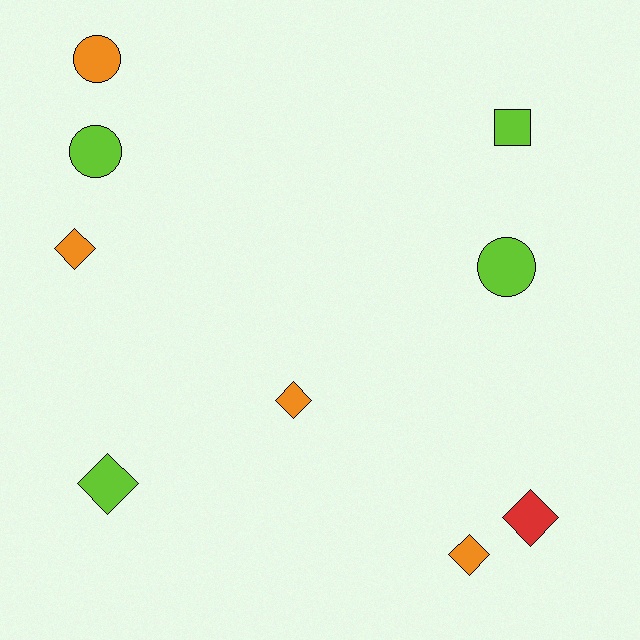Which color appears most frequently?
Lime, with 4 objects.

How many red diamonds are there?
There is 1 red diamond.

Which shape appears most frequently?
Diamond, with 5 objects.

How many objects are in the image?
There are 9 objects.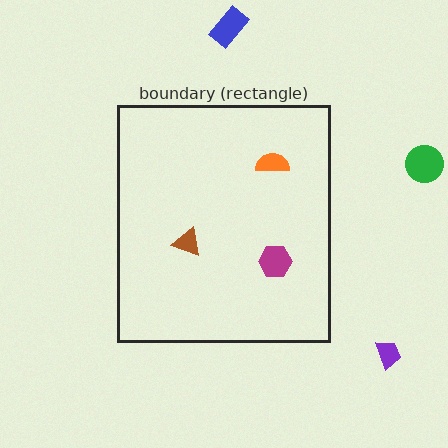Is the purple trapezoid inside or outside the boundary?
Outside.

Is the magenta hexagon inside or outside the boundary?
Inside.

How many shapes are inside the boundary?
3 inside, 3 outside.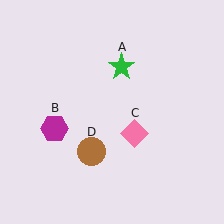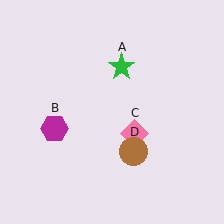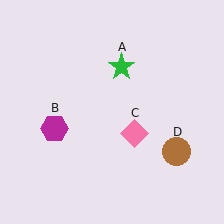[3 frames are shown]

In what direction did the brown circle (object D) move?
The brown circle (object D) moved right.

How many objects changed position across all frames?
1 object changed position: brown circle (object D).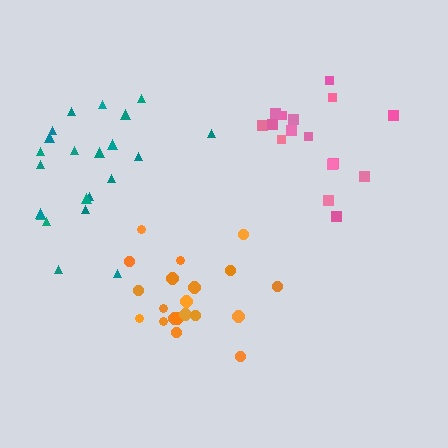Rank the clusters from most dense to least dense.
orange, pink, teal.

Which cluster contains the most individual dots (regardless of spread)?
Teal (22).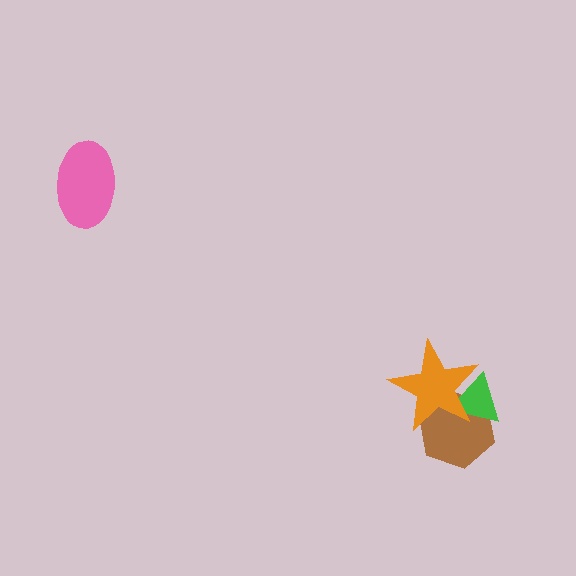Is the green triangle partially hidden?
Yes, it is partially covered by another shape.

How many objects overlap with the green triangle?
2 objects overlap with the green triangle.